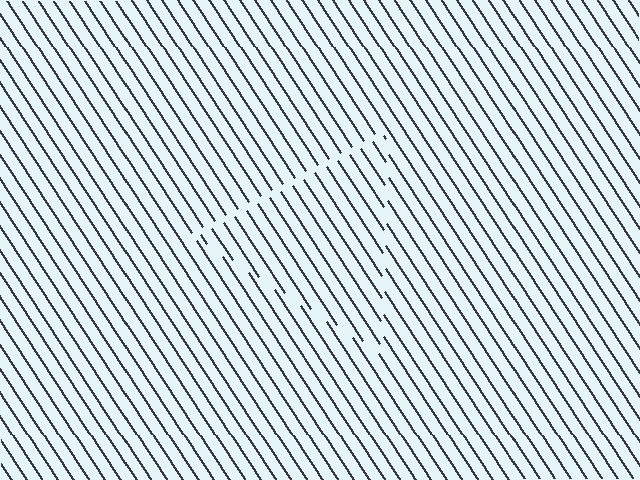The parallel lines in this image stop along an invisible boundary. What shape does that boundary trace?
An illusory triangle. The interior of the shape contains the same grating, shifted by half a period — the contour is defined by the phase discontinuity where line-ends from the inner and outer gratings abut.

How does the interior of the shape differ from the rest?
The interior of the shape contains the same grating, shifted by half a period — the contour is defined by the phase discontinuity where line-ends from the inner and outer gratings abut.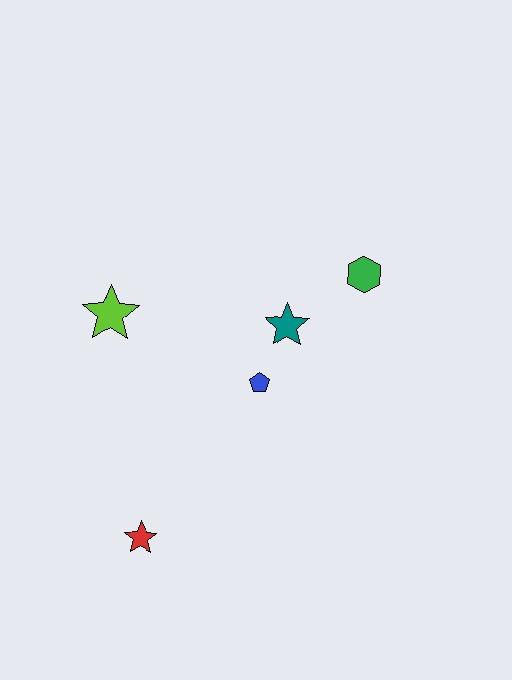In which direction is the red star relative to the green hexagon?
The red star is below the green hexagon.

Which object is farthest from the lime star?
The green hexagon is farthest from the lime star.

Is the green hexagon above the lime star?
Yes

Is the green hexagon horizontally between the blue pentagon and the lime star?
No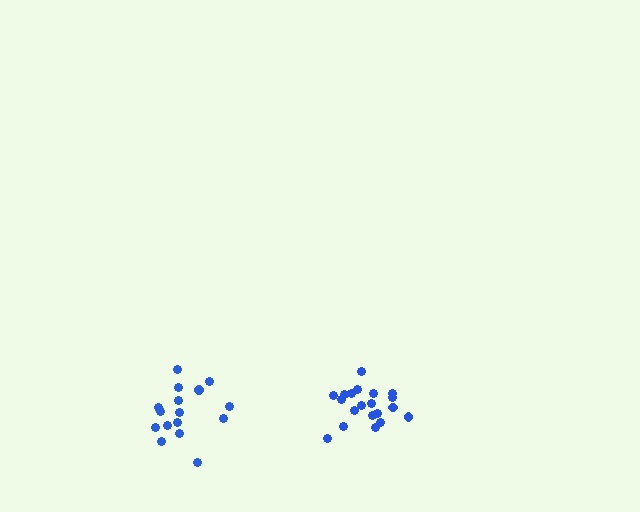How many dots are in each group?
Group 1: 20 dots, Group 2: 16 dots (36 total).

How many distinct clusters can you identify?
There are 2 distinct clusters.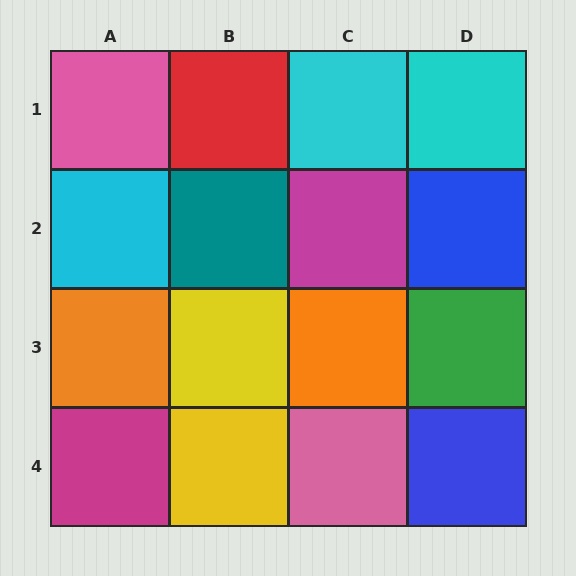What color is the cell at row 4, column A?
Magenta.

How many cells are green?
1 cell is green.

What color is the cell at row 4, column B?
Yellow.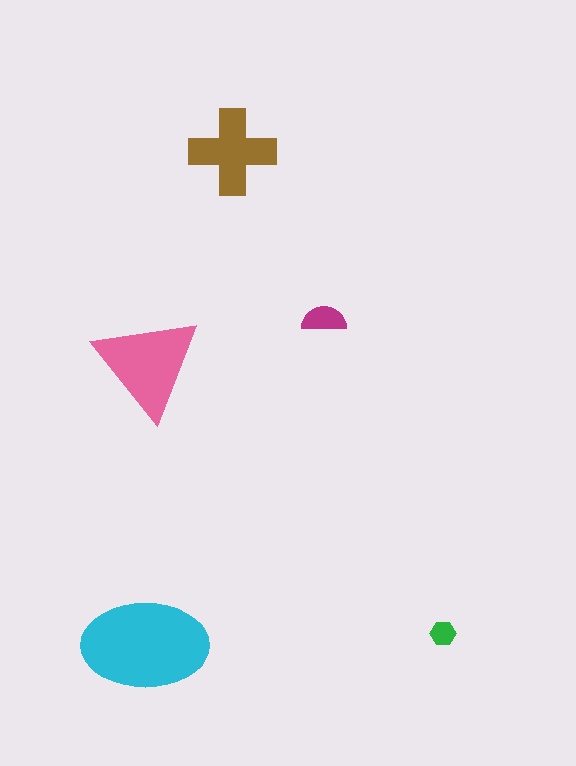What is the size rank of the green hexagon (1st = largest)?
5th.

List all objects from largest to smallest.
The cyan ellipse, the pink triangle, the brown cross, the magenta semicircle, the green hexagon.